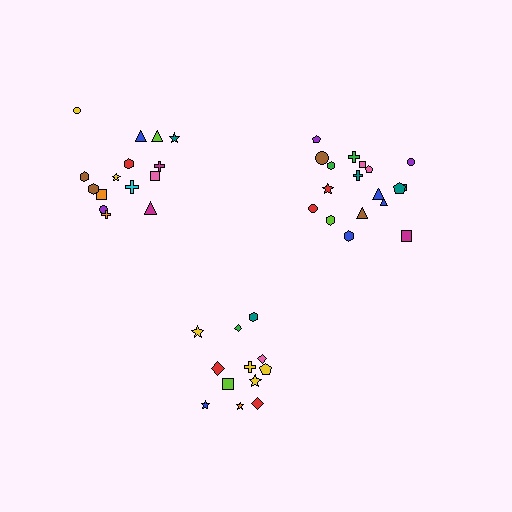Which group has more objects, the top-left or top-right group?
The top-right group.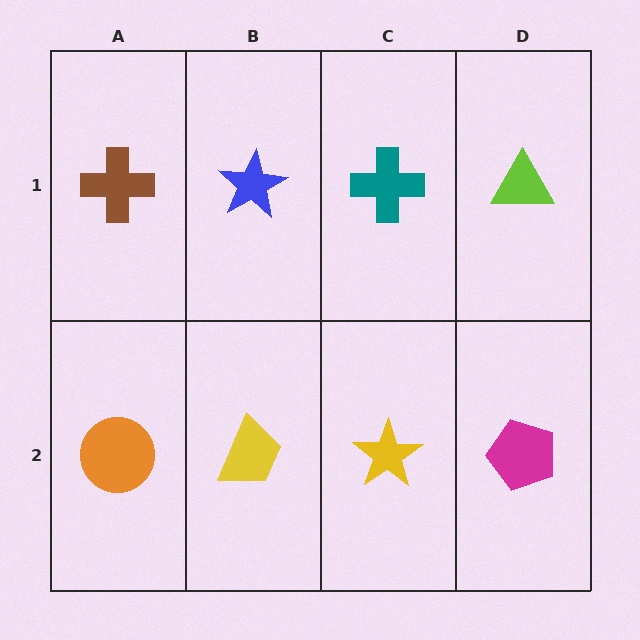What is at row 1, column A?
A brown cross.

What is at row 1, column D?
A lime triangle.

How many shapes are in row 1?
4 shapes.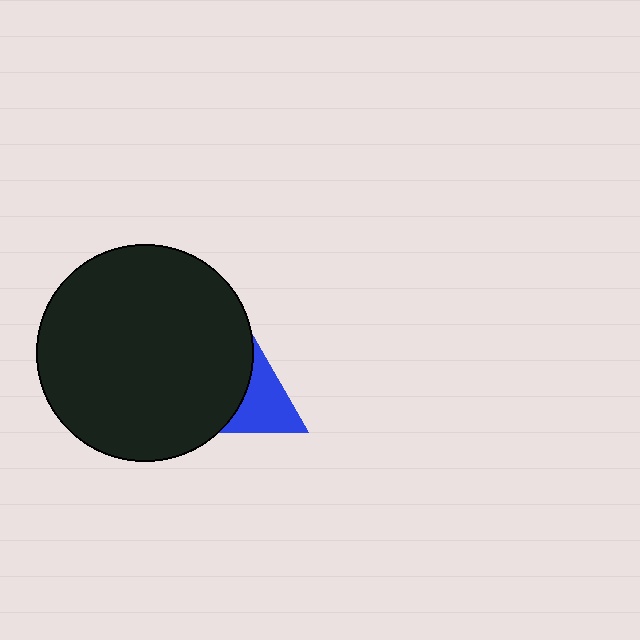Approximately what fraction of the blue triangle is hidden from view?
Roughly 50% of the blue triangle is hidden behind the black circle.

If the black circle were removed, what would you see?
You would see the complete blue triangle.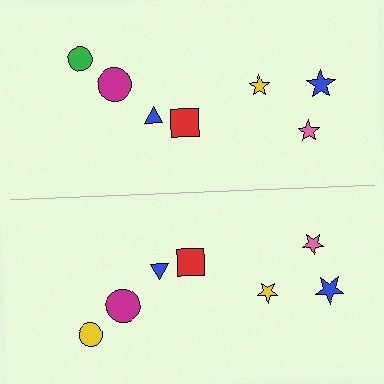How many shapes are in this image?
There are 14 shapes in this image.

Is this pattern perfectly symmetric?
No, the pattern is not perfectly symmetric. The yellow circle on the bottom side breaks the symmetry — its mirror counterpart is green.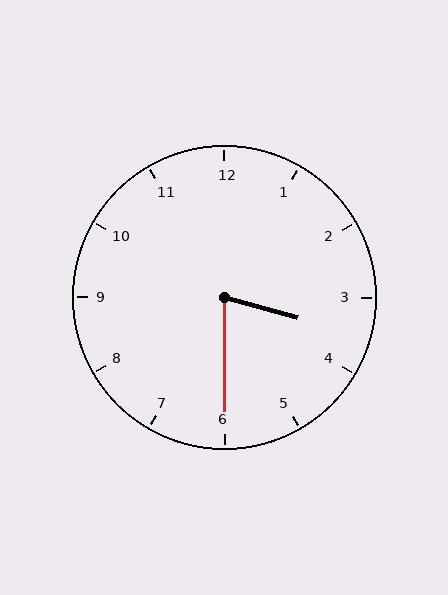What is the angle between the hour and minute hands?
Approximately 75 degrees.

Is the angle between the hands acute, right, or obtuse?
It is acute.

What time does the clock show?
3:30.